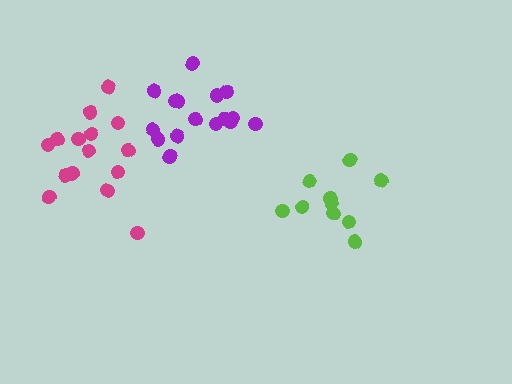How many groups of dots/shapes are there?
There are 3 groups.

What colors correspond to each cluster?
The clusters are colored: lime, purple, magenta.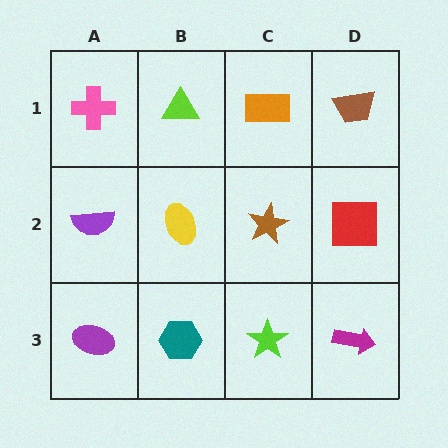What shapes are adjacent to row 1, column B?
A yellow ellipse (row 2, column B), a pink cross (row 1, column A), an orange rectangle (row 1, column C).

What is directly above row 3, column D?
A red square.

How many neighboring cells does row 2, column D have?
3.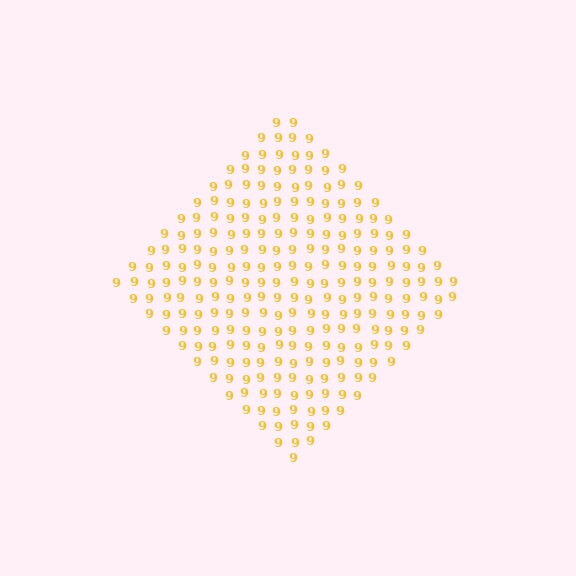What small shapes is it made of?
It is made of small digit 9's.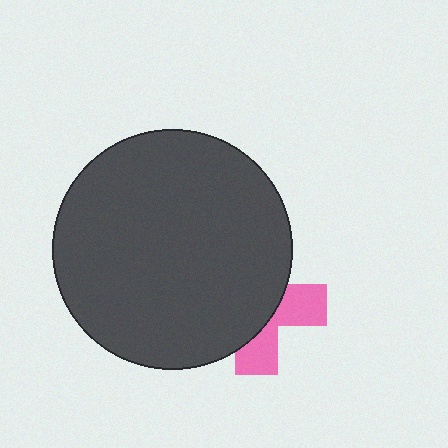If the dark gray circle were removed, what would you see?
You would see the complete pink cross.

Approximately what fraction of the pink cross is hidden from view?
Roughly 63% of the pink cross is hidden behind the dark gray circle.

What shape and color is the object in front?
The object in front is a dark gray circle.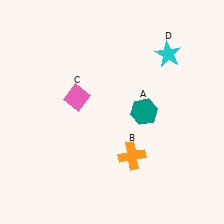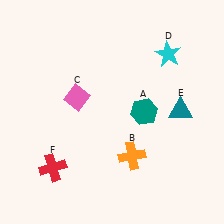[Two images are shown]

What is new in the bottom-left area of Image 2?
A red cross (F) was added in the bottom-left area of Image 2.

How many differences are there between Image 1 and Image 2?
There are 2 differences between the two images.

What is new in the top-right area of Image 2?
A teal triangle (E) was added in the top-right area of Image 2.